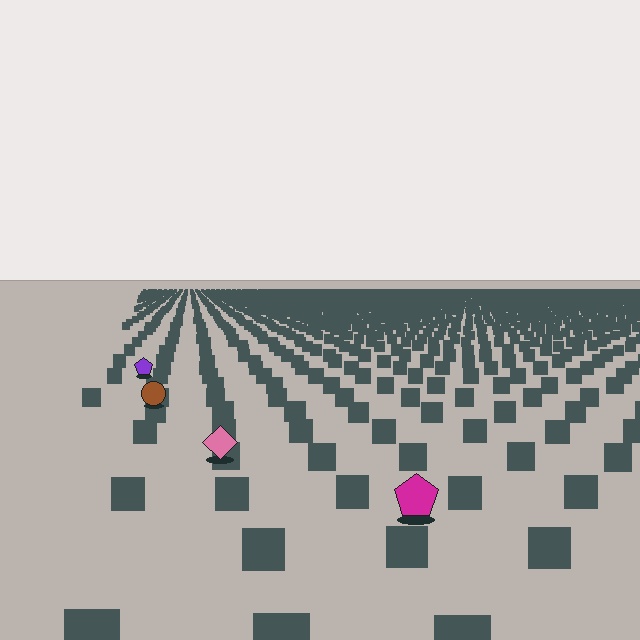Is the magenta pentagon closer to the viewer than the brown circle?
Yes. The magenta pentagon is closer — you can tell from the texture gradient: the ground texture is coarser near it.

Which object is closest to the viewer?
The magenta pentagon is closest. The texture marks near it are larger and more spread out.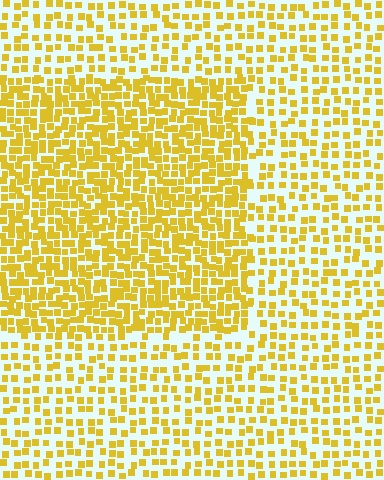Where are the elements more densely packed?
The elements are more densely packed inside the rectangle boundary.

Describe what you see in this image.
The image contains small yellow elements arranged at two different densities. A rectangle-shaped region is visible where the elements are more densely packed than the surrounding area.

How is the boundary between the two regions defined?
The boundary is defined by a change in element density (approximately 1.9x ratio). All elements are the same color, size, and shape.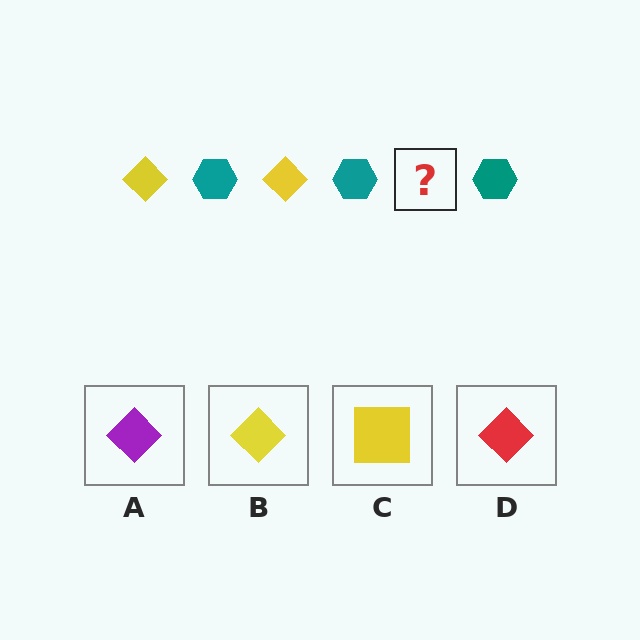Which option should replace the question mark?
Option B.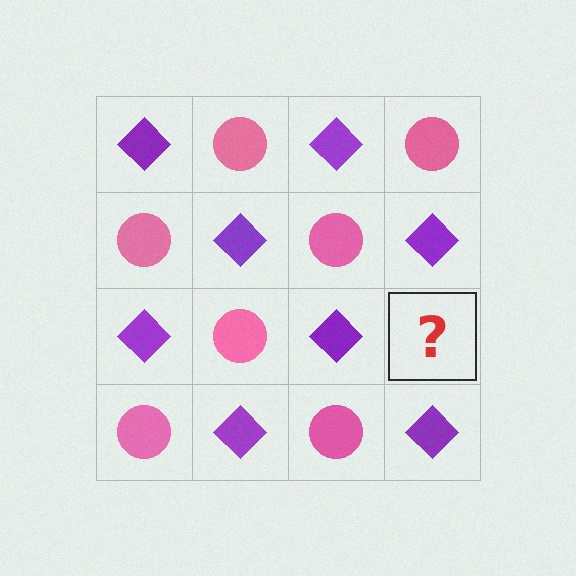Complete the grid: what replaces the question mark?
The question mark should be replaced with a pink circle.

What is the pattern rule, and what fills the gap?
The rule is that it alternates purple diamond and pink circle in a checkerboard pattern. The gap should be filled with a pink circle.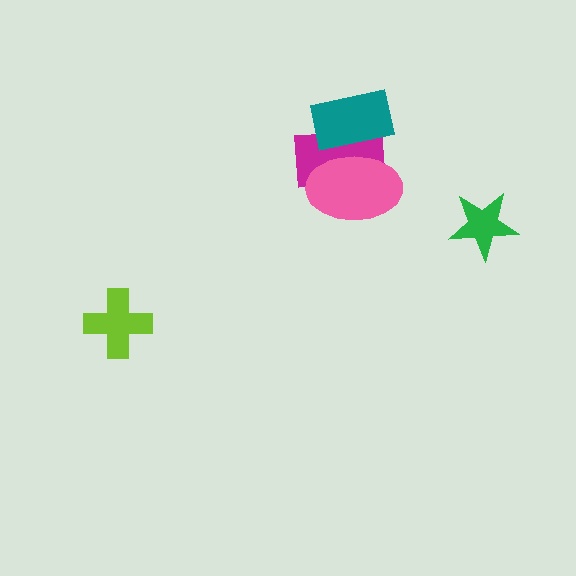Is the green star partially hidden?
No, no other shape covers it.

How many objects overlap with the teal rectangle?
2 objects overlap with the teal rectangle.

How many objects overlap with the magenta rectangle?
2 objects overlap with the magenta rectangle.